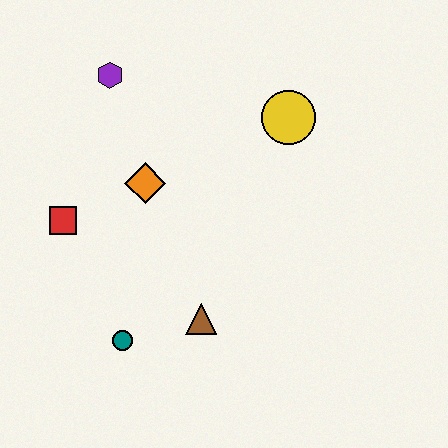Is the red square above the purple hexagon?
No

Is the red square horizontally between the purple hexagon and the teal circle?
No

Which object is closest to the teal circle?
The brown triangle is closest to the teal circle.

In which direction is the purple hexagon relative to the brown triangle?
The purple hexagon is above the brown triangle.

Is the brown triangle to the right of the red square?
Yes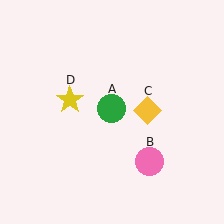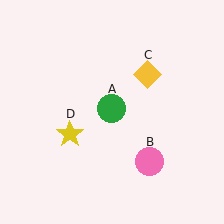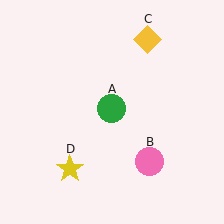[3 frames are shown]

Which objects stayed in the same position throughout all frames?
Green circle (object A) and pink circle (object B) remained stationary.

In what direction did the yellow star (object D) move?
The yellow star (object D) moved down.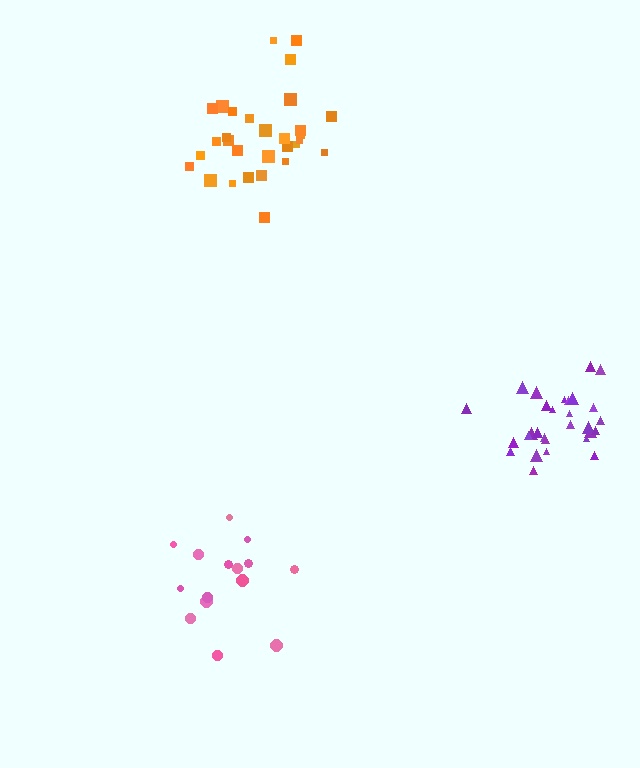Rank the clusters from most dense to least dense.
purple, orange, pink.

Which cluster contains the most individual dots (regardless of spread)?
Orange (30).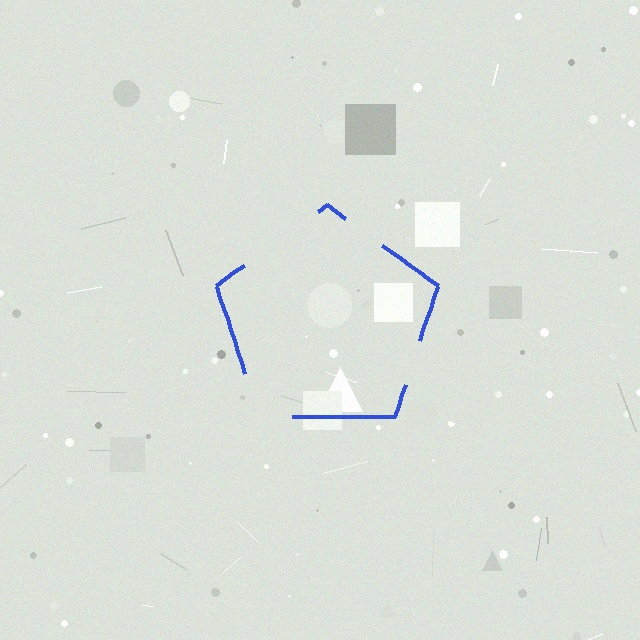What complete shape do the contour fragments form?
The contour fragments form a pentagon.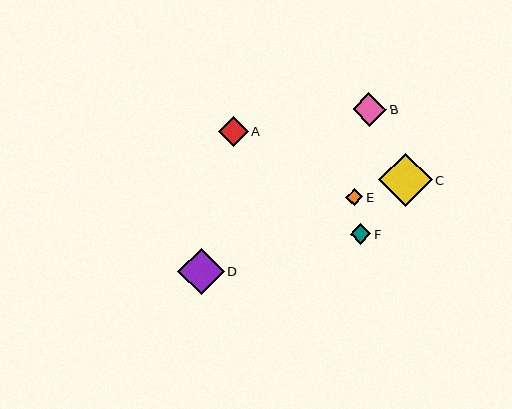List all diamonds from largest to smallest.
From largest to smallest: C, D, B, A, F, E.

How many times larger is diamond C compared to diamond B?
Diamond C is approximately 1.6 times the size of diamond B.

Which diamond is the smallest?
Diamond E is the smallest with a size of approximately 17 pixels.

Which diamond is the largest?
Diamond C is the largest with a size of approximately 53 pixels.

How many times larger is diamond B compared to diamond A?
Diamond B is approximately 1.1 times the size of diamond A.